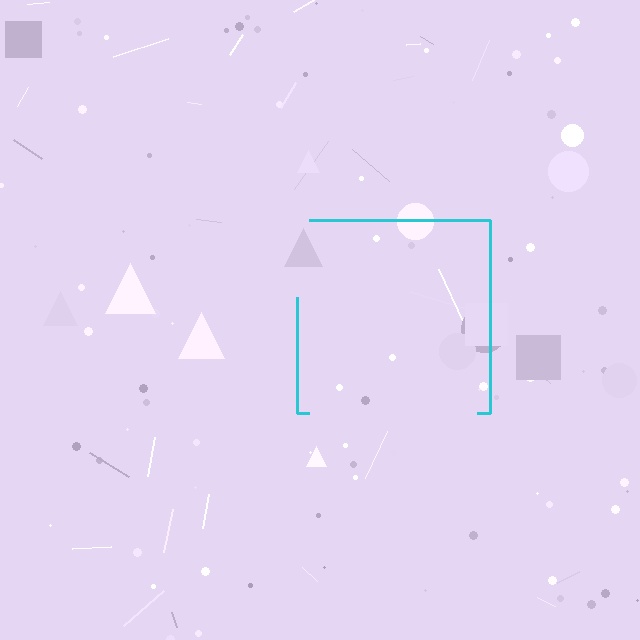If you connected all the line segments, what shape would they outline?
They would outline a square.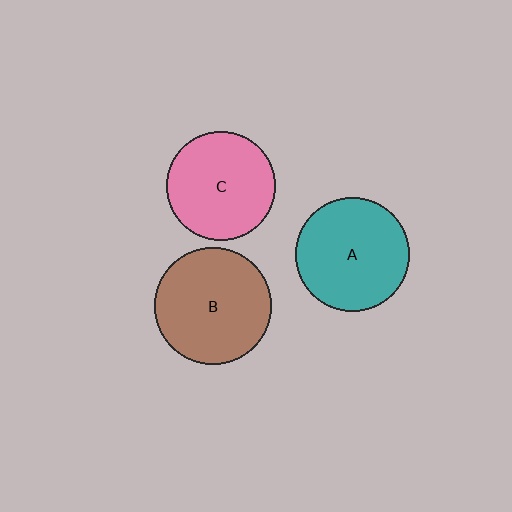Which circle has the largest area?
Circle B (brown).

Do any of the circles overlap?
No, none of the circles overlap.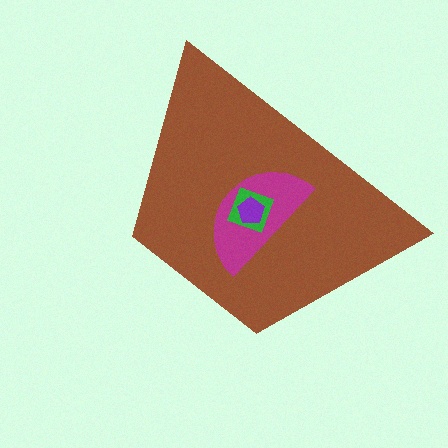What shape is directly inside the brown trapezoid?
The magenta semicircle.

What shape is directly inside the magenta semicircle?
The green diamond.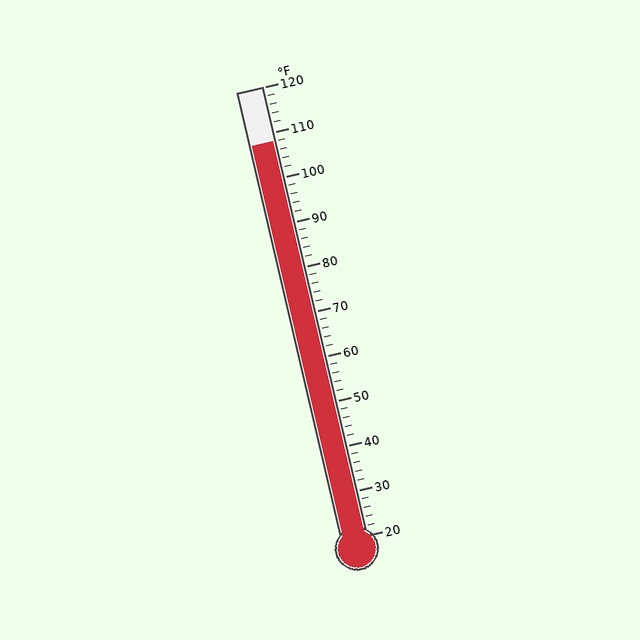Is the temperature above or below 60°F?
The temperature is above 60°F.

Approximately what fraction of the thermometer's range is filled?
The thermometer is filled to approximately 90% of its range.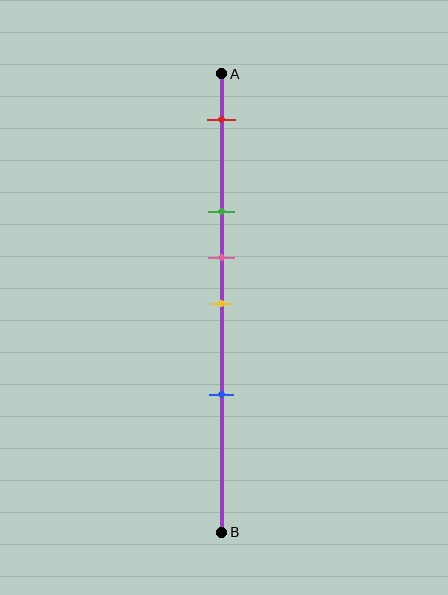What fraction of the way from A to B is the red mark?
The red mark is approximately 10% (0.1) of the way from A to B.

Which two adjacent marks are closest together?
The pink and yellow marks are the closest adjacent pair.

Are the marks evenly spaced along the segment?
No, the marks are not evenly spaced.